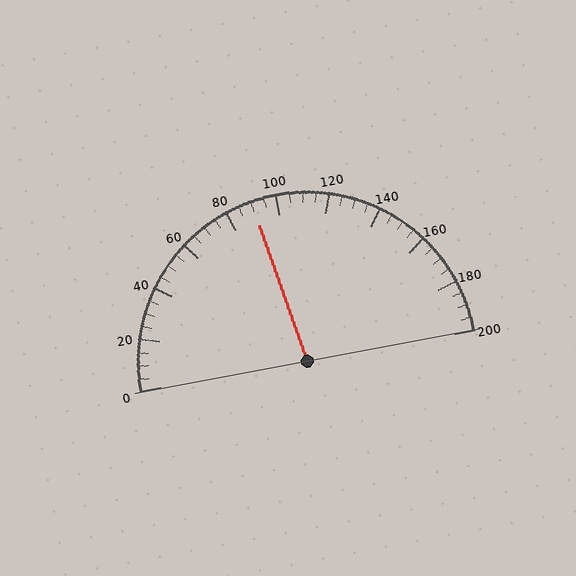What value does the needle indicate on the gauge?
The needle indicates approximately 90.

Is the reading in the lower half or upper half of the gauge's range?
The reading is in the lower half of the range (0 to 200).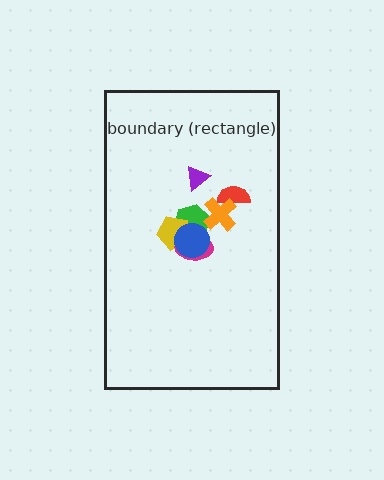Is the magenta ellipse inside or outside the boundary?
Inside.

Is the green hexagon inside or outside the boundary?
Inside.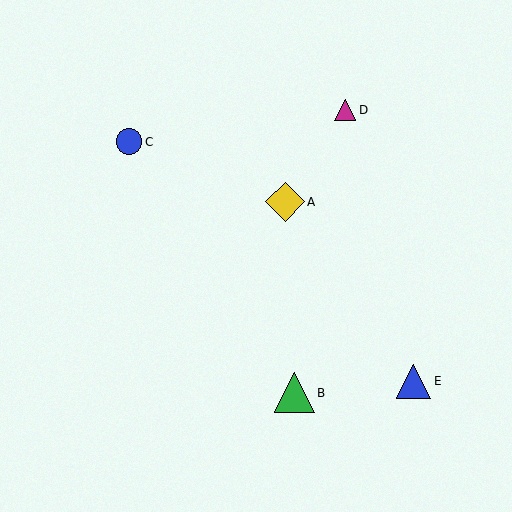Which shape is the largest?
The green triangle (labeled B) is the largest.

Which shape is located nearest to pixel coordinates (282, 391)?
The green triangle (labeled B) at (294, 393) is nearest to that location.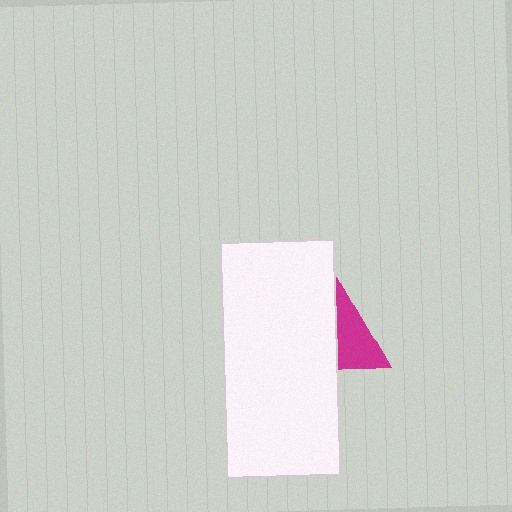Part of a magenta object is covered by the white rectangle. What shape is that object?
It is a triangle.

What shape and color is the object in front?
The object in front is a white rectangle.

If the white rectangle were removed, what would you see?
You would see the complete magenta triangle.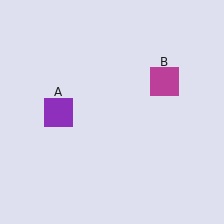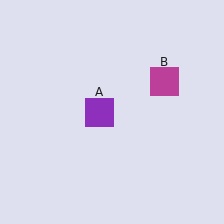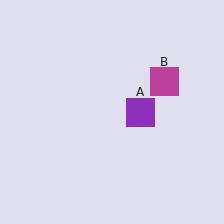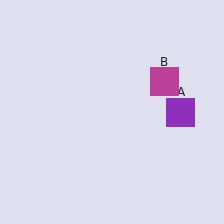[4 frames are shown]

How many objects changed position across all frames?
1 object changed position: purple square (object A).